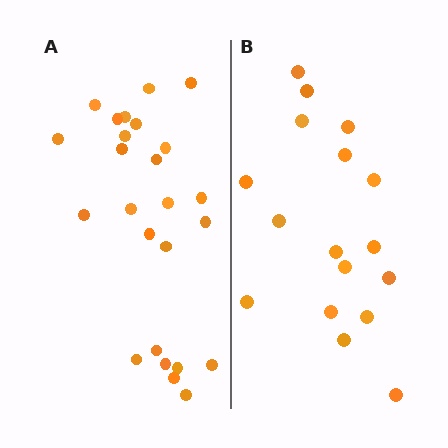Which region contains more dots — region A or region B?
Region A (the left region) has more dots.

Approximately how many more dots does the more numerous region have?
Region A has roughly 8 or so more dots than region B.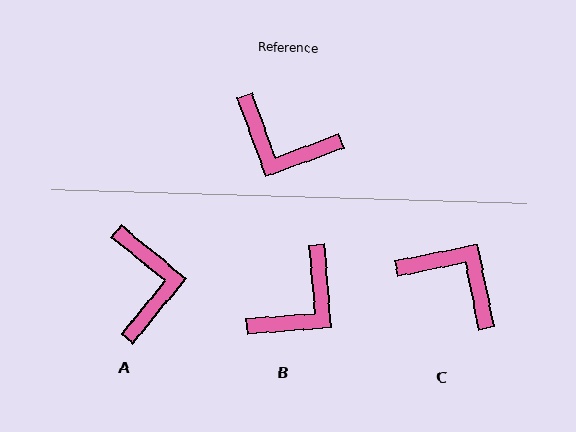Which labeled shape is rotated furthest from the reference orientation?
C, about 172 degrees away.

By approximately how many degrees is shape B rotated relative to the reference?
Approximately 75 degrees counter-clockwise.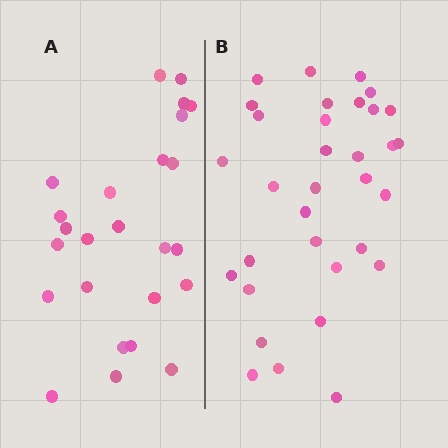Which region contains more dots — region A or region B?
Region B (the right region) has more dots.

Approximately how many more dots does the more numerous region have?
Region B has roughly 8 or so more dots than region A.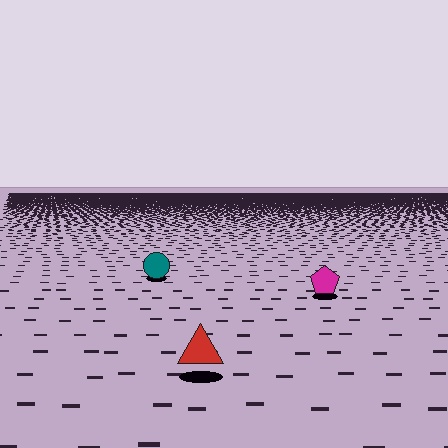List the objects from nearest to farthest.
From nearest to farthest: the red triangle, the magenta pentagon, the teal circle.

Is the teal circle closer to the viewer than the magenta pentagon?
No. The magenta pentagon is closer — you can tell from the texture gradient: the ground texture is coarser near it.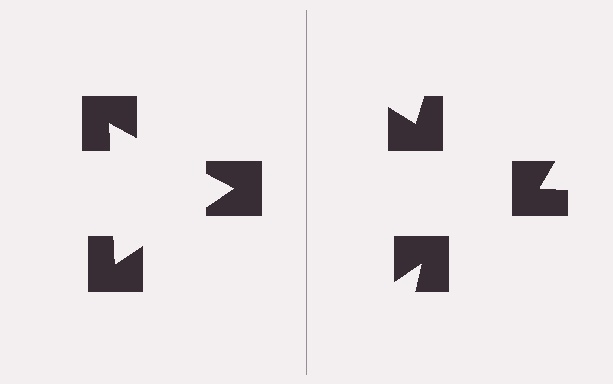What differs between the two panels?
The notched squares are positioned identically on both sides; only the wedge orientations differ. On the left they align to a triangle; on the right they are misaligned.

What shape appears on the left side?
An illusory triangle.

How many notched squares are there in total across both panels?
6 — 3 on each side.